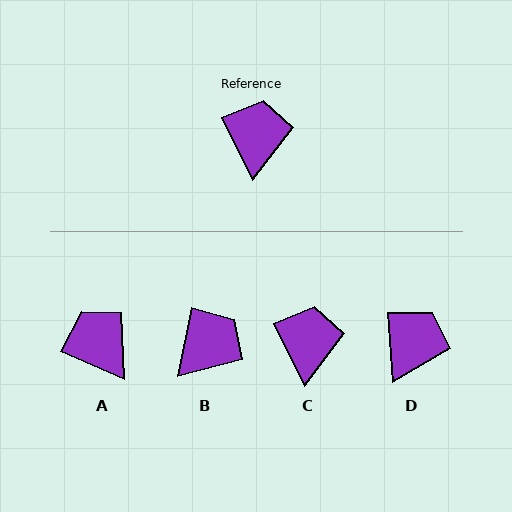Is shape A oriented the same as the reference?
No, it is off by about 41 degrees.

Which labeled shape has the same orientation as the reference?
C.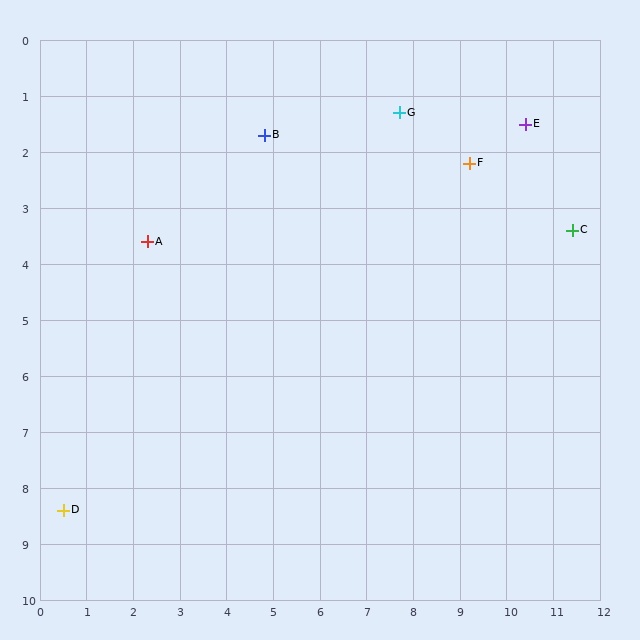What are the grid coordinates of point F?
Point F is at approximately (9.2, 2.2).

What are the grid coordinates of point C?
Point C is at approximately (11.4, 3.4).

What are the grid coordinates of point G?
Point G is at approximately (7.7, 1.3).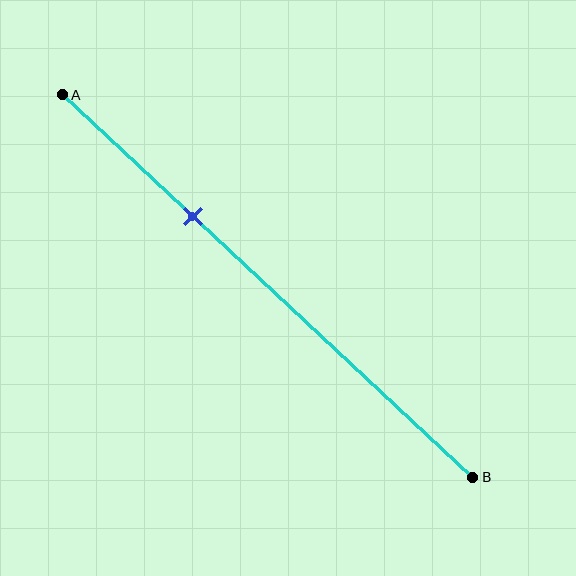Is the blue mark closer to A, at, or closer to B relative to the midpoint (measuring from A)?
The blue mark is closer to point A than the midpoint of segment AB.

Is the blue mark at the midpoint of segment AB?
No, the mark is at about 30% from A, not at the 50% midpoint.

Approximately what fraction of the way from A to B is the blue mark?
The blue mark is approximately 30% of the way from A to B.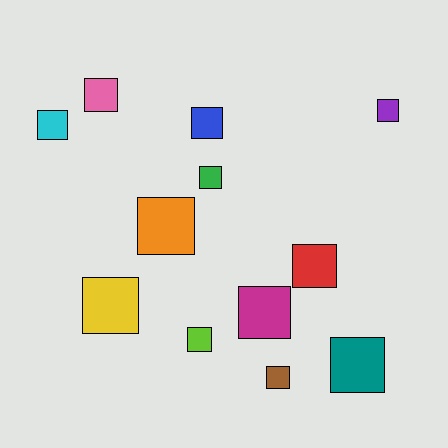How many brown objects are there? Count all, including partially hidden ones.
There is 1 brown object.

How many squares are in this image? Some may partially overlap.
There are 12 squares.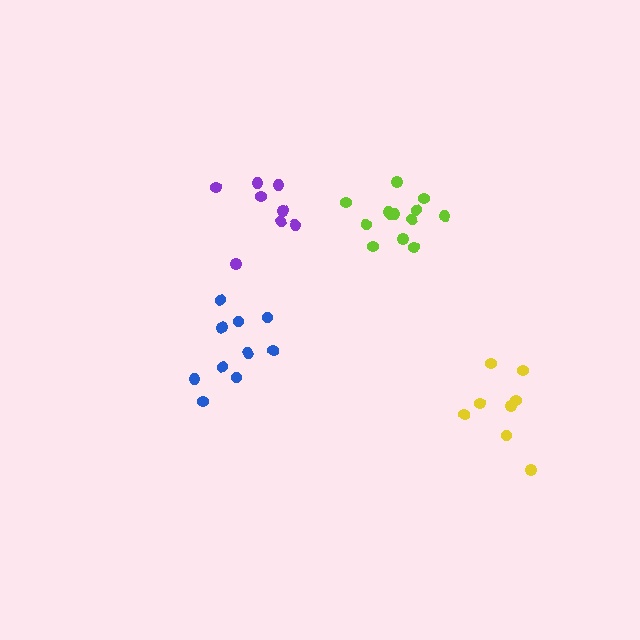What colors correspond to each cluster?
The clusters are colored: yellow, lime, purple, blue.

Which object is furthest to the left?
The blue cluster is leftmost.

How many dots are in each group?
Group 1: 8 dots, Group 2: 13 dots, Group 3: 8 dots, Group 4: 10 dots (39 total).